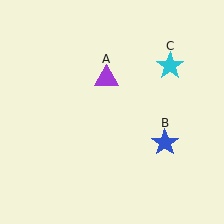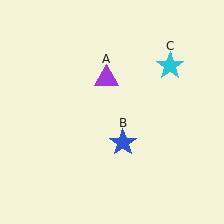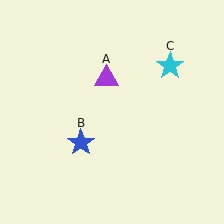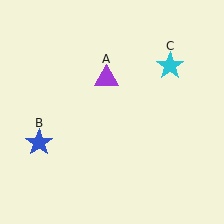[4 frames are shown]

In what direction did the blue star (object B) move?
The blue star (object B) moved left.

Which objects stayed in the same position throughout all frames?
Purple triangle (object A) and cyan star (object C) remained stationary.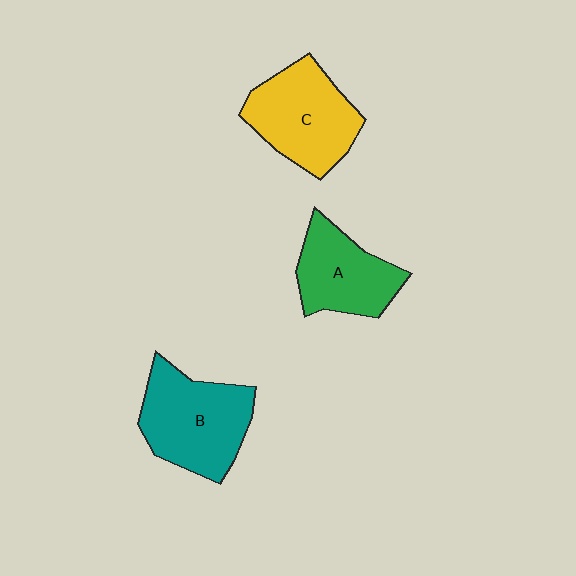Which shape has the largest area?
Shape B (teal).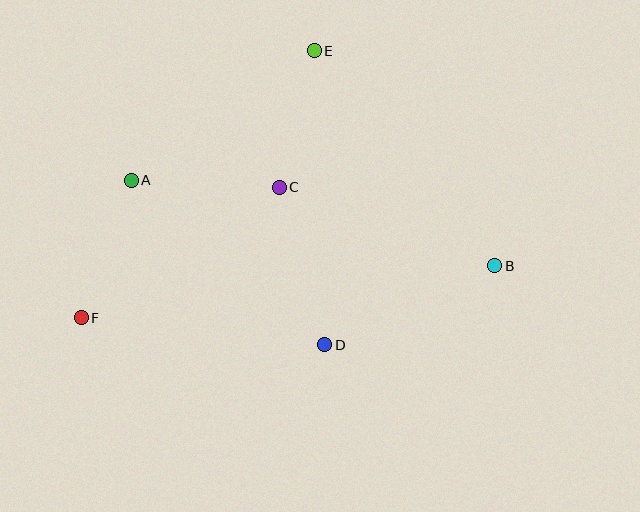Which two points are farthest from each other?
Points B and F are farthest from each other.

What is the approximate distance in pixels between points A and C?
The distance between A and C is approximately 148 pixels.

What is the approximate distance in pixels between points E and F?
The distance between E and F is approximately 354 pixels.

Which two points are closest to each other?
Points C and E are closest to each other.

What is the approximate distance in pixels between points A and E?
The distance between A and E is approximately 224 pixels.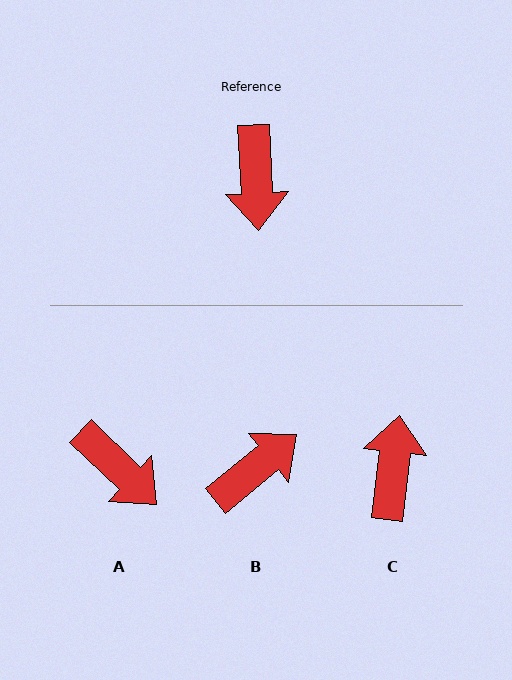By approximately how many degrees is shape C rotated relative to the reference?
Approximately 171 degrees counter-clockwise.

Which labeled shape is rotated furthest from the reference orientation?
C, about 171 degrees away.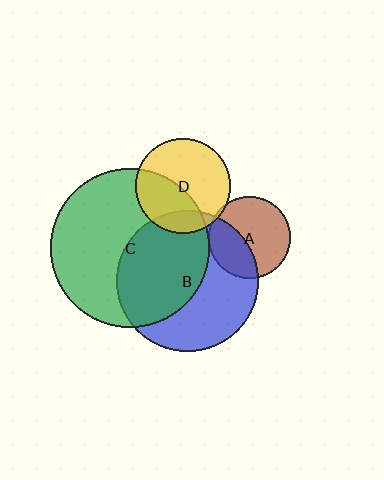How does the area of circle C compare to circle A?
Approximately 3.8 times.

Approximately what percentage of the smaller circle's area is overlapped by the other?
Approximately 5%.